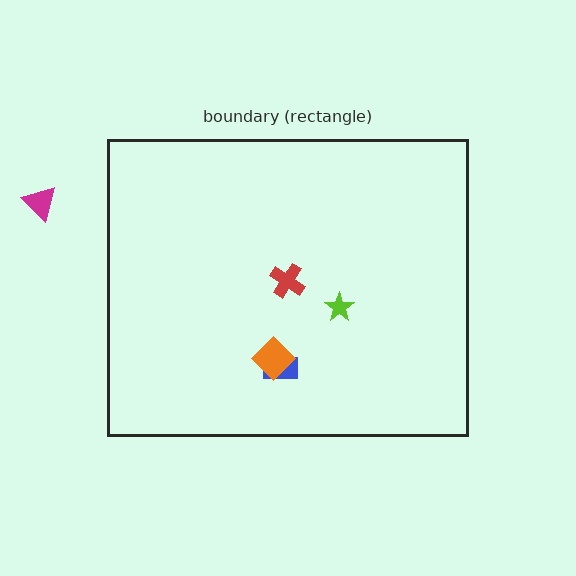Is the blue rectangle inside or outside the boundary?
Inside.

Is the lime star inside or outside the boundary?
Inside.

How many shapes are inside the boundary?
4 inside, 1 outside.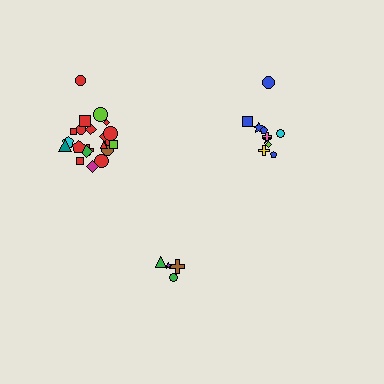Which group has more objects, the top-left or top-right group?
The top-left group.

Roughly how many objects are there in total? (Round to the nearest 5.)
Roughly 35 objects in total.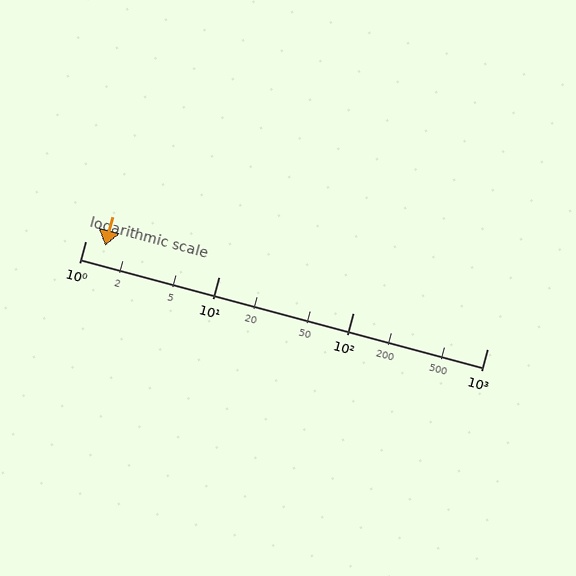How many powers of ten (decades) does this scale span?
The scale spans 3 decades, from 1 to 1000.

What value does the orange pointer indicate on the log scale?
The pointer indicates approximately 1.4.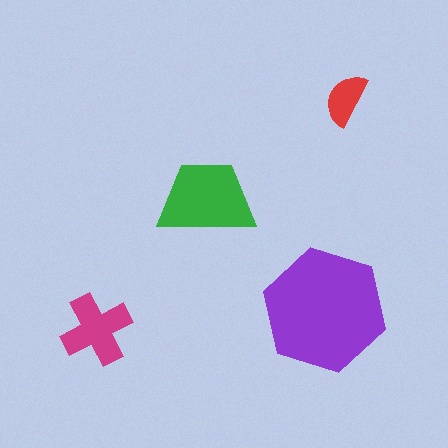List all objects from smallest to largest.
The red semicircle, the magenta cross, the green trapezoid, the purple hexagon.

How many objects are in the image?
There are 4 objects in the image.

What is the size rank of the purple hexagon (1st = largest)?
1st.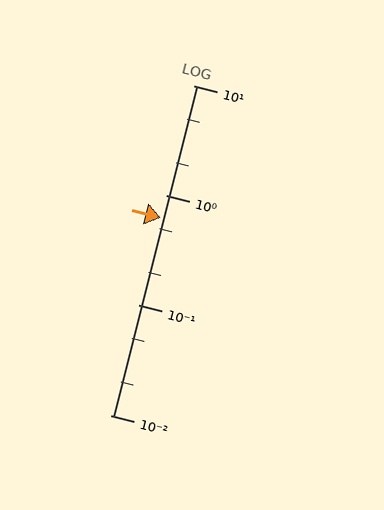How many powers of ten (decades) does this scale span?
The scale spans 3 decades, from 0.01 to 10.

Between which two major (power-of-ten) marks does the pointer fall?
The pointer is between 0.1 and 1.